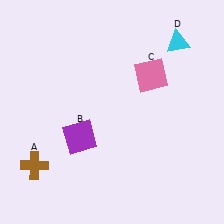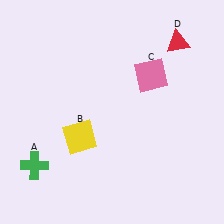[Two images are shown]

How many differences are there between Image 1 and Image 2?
There are 3 differences between the two images.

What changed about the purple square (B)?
In Image 1, B is purple. In Image 2, it changed to yellow.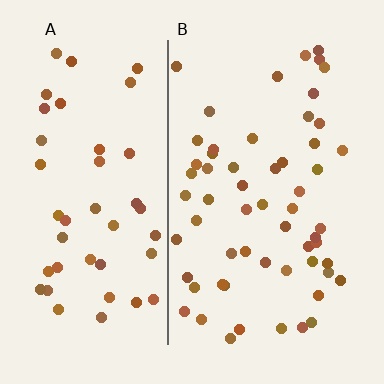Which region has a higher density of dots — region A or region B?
B (the right).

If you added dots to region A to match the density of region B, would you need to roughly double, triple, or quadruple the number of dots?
Approximately double.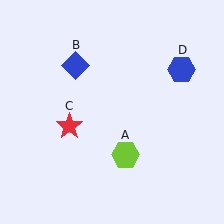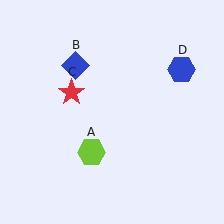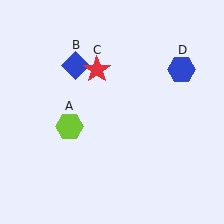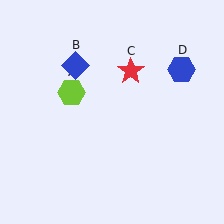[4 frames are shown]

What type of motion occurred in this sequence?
The lime hexagon (object A), red star (object C) rotated clockwise around the center of the scene.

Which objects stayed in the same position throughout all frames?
Blue diamond (object B) and blue hexagon (object D) remained stationary.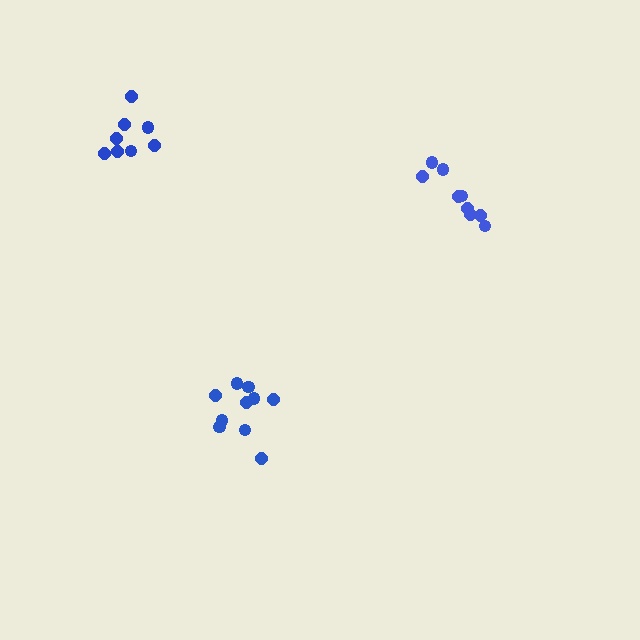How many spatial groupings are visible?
There are 3 spatial groupings.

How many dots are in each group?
Group 1: 8 dots, Group 2: 9 dots, Group 3: 10 dots (27 total).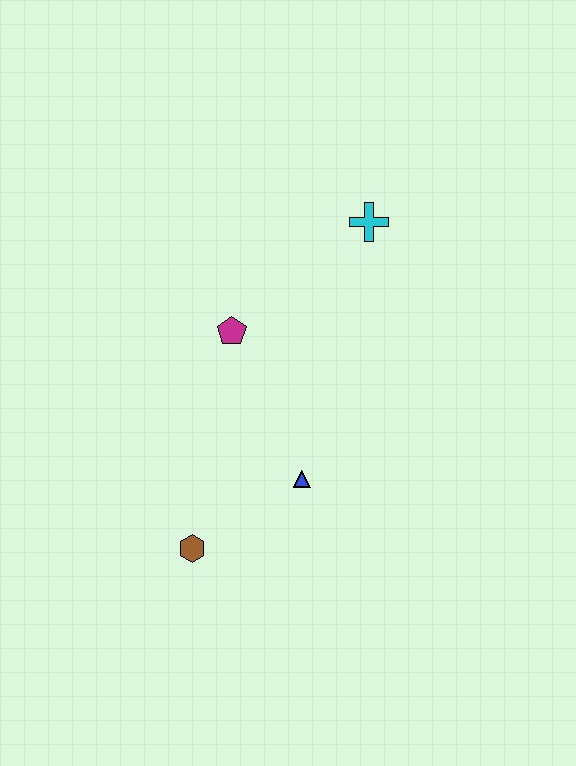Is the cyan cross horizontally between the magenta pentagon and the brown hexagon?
No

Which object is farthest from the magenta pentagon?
The brown hexagon is farthest from the magenta pentagon.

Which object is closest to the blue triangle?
The brown hexagon is closest to the blue triangle.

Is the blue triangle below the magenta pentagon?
Yes